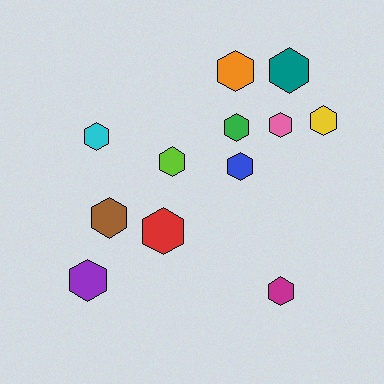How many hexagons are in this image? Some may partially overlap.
There are 12 hexagons.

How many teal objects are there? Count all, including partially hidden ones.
There is 1 teal object.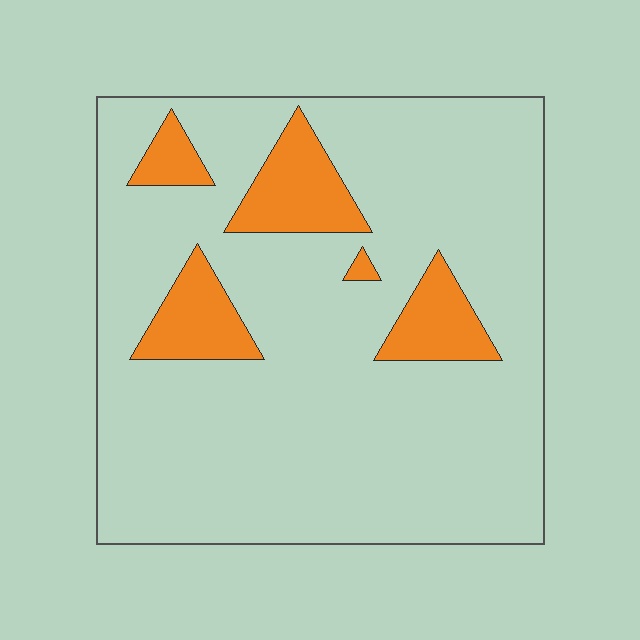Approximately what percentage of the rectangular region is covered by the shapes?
Approximately 15%.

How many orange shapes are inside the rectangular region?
5.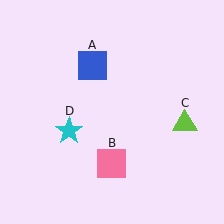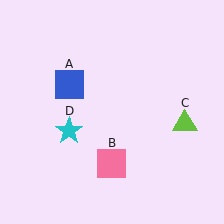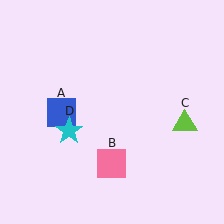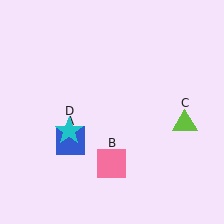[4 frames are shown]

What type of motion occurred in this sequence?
The blue square (object A) rotated counterclockwise around the center of the scene.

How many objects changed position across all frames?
1 object changed position: blue square (object A).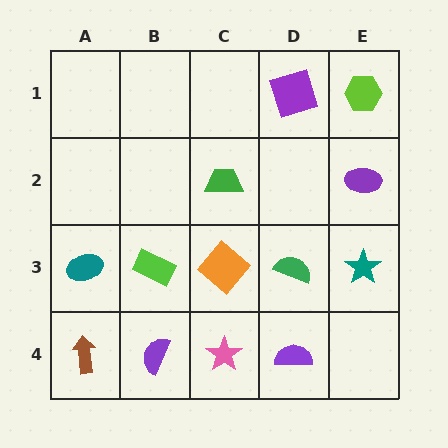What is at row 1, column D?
A purple square.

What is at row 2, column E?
A purple ellipse.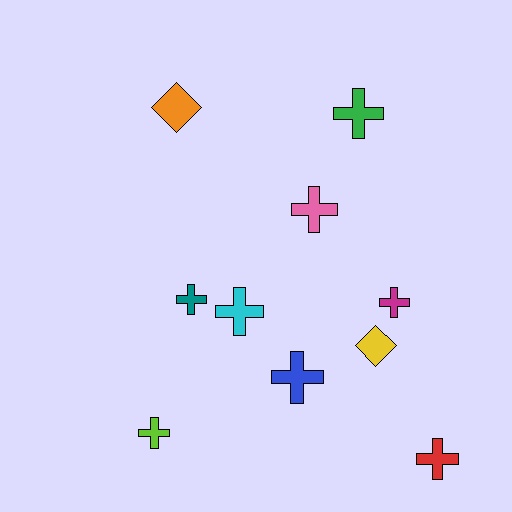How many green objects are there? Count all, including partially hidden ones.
There is 1 green object.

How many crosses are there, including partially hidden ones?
There are 8 crosses.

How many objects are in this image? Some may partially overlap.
There are 10 objects.